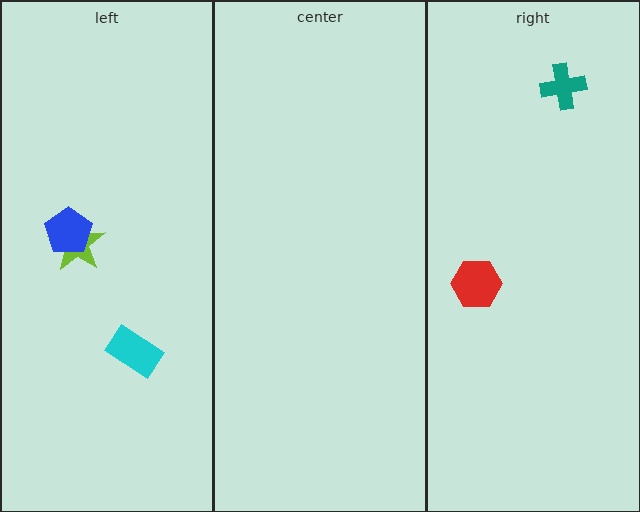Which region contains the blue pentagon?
The left region.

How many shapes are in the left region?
3.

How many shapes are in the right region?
2.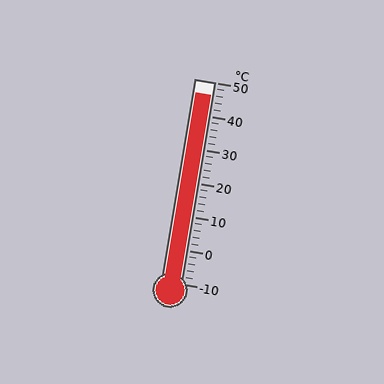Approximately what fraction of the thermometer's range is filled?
The thermometer is filled to approximately 95% of its range.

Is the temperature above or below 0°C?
The temperature is above 0°C.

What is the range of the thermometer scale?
The thermometer scale ranges from -10°C to 50°C.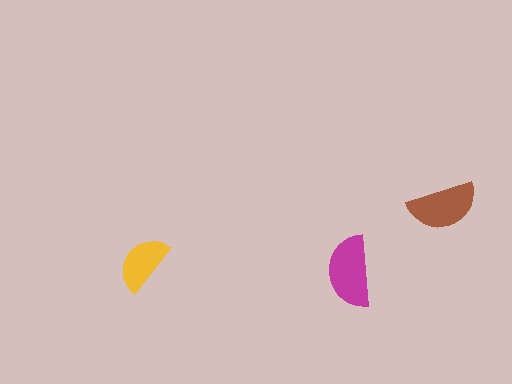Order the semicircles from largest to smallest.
the magenta one, the brown one, the yellow one.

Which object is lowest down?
The magenta semicircle is bottommost.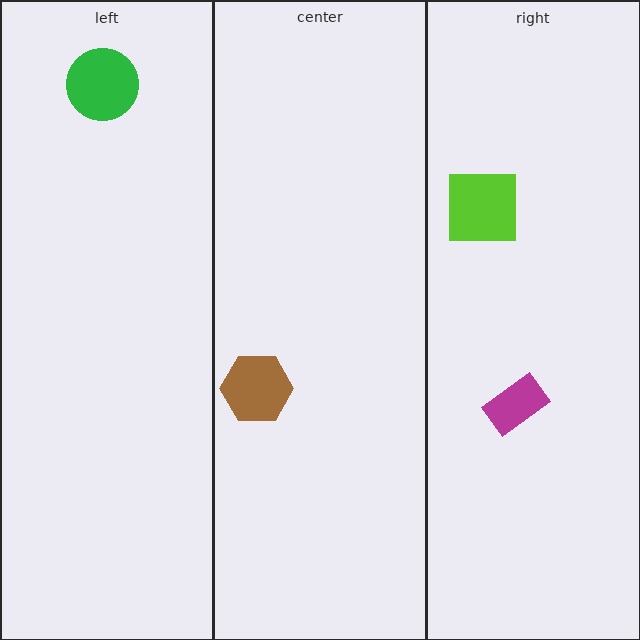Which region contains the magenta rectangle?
The right region.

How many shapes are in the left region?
1.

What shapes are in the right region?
The magenta rectangle, the lime square.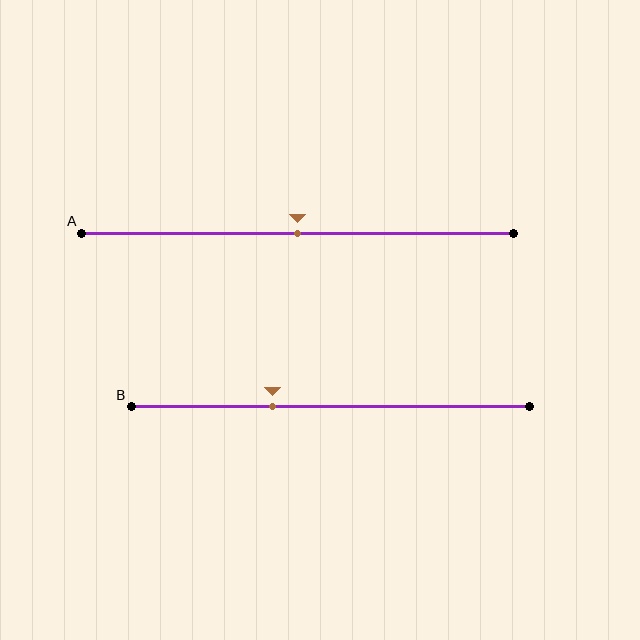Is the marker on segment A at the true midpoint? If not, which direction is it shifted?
Yes, the marker on segment A is at the true midpoint.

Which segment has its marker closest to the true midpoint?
Segment A has its marker closest to the true midpoint.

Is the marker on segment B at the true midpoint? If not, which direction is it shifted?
No, the marker on segment B is shifted to the left by about 15% of the segment length.